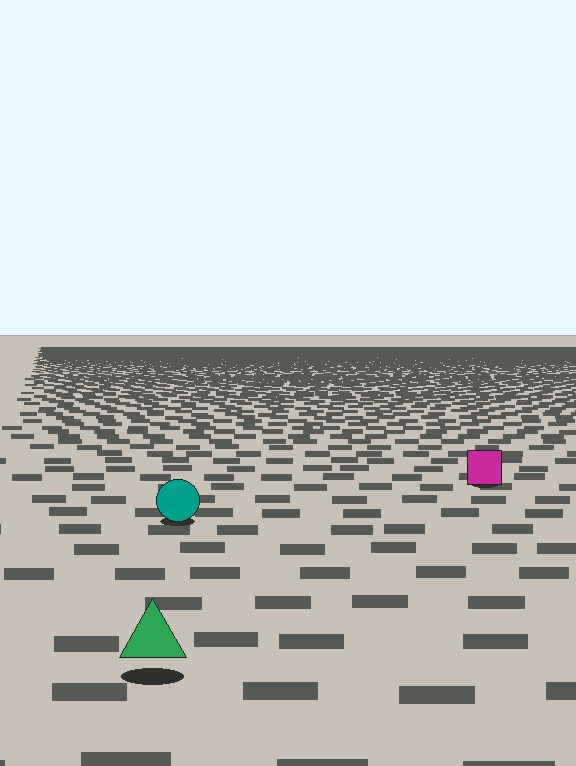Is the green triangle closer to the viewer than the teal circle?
Yes. The green triangle is closer — you can tell from the texture gradient: the ground texture is coarser near it.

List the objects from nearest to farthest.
From nearest to farthest: the green triangle, the teal circle, the magenta square.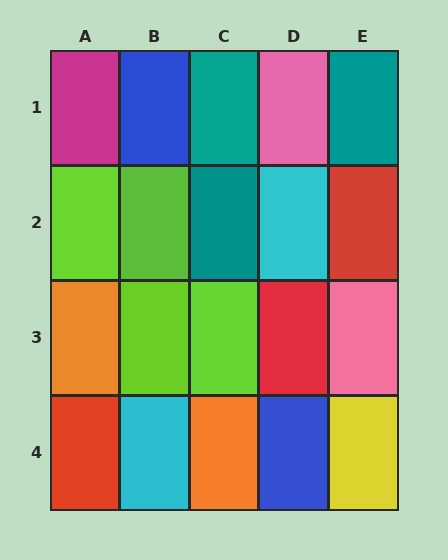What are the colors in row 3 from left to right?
Orange, lime, lime, red, pink.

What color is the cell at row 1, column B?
Blue.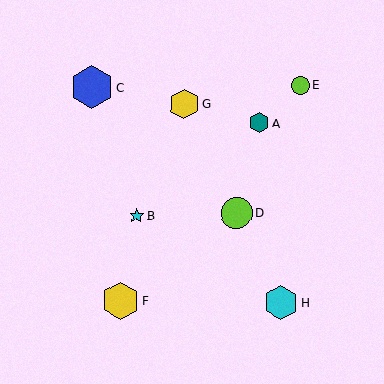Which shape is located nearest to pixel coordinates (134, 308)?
The yellow hexagon (labeled F) at (120, 301) is nearest to that location.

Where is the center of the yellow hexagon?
The center of the yellow hexagon is at (120, 301).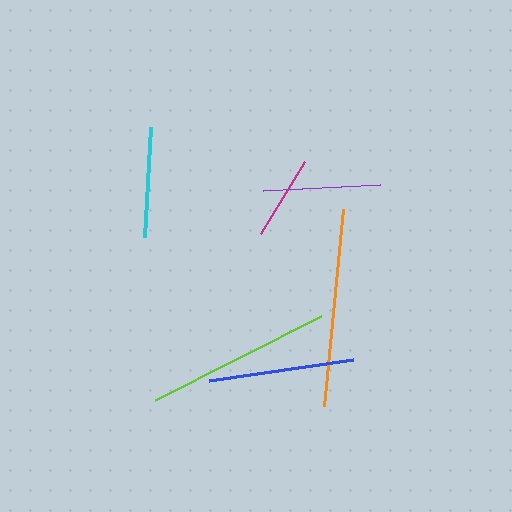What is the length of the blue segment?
The blue segment is approximately 146 pixels long.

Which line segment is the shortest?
The magenta line is the shortest at approximately 84 pixels.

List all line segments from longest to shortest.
From longest to shortest: orange, lime, blue, purple, cyan, magenta.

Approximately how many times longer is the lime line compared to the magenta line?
The lime line is approximately 2.2 times the length of the magenta line.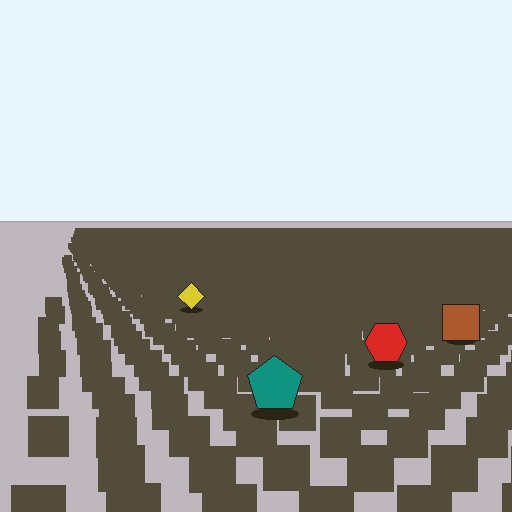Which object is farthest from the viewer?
The yellow diamond is farthest from the viewer. It appears smaller and the ground texture around it is denser.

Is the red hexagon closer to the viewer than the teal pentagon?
No. The teal pentagon is closer — you can tell from the texture gradient: the ground texture is coarser near it.